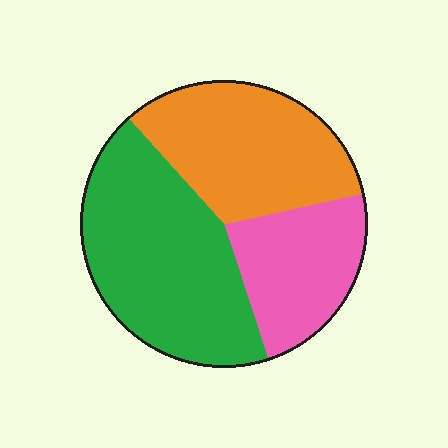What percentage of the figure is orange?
Orange covers 33% of the figure.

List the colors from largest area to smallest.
From largest to smallest: green, orange, pink.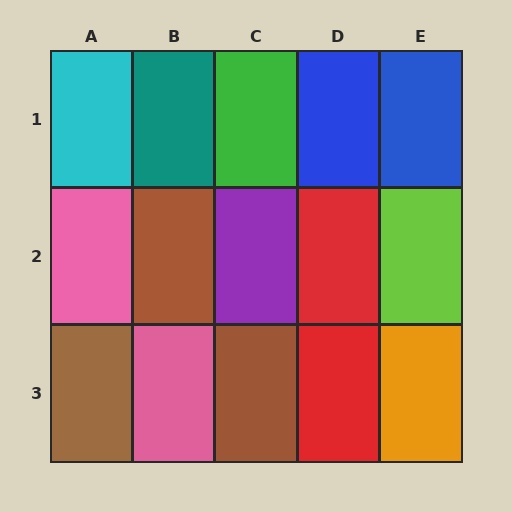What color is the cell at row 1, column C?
Green.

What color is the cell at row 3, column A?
Brown.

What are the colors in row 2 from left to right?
Pink, brown, purple, red, lime.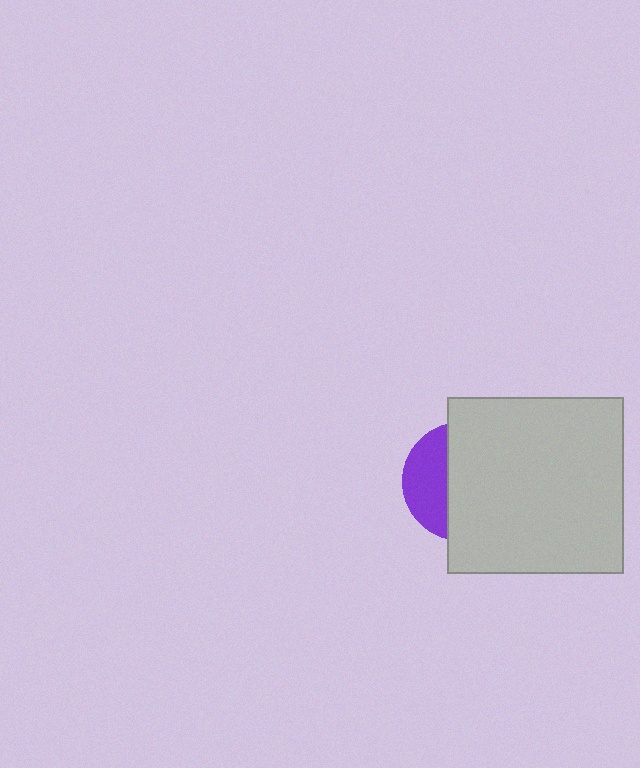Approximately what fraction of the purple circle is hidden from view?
Roughly 65% of the purple circle is hidden behind the light gray square.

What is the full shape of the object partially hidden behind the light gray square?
The partially hidden object is a purple circle.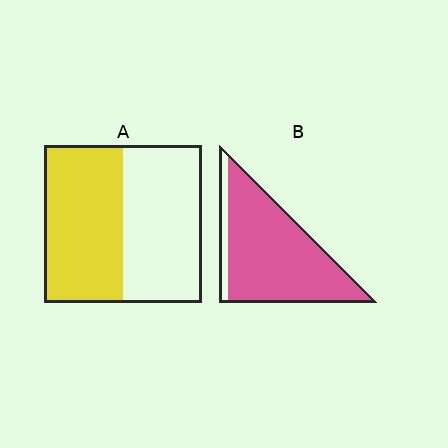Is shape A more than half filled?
Roughly half.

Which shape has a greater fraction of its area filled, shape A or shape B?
Shape B.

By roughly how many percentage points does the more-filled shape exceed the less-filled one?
By roughly 40 percentage points (B over A).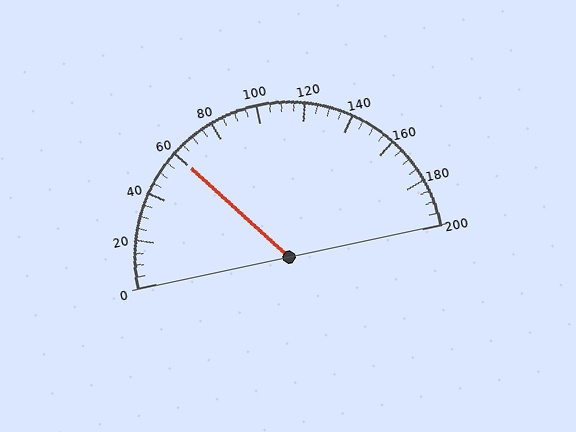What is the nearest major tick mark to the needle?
The nearest major tick mark is 60.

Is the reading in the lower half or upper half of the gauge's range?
The reading is in the lower half of the range (0 to 200).